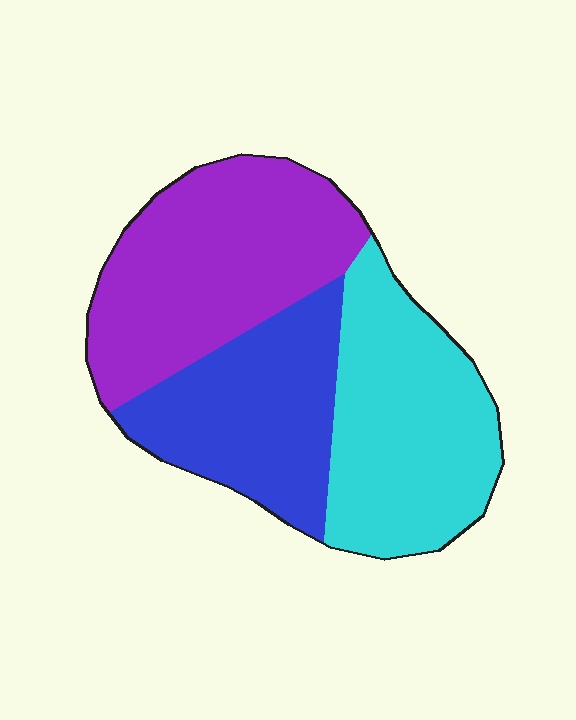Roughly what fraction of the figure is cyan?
Cyan takes up about one third (1/3) of the figure.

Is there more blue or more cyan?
Cyan.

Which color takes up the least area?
Blue, at roughly 30%.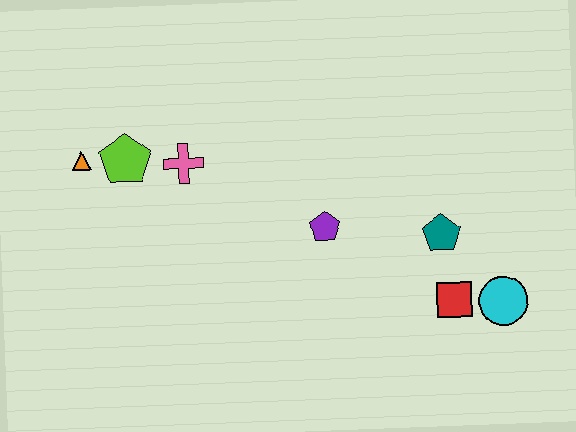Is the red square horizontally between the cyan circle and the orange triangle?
Yes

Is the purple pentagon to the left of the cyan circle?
Yes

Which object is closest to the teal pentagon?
The red square is closest to the teal pentagon.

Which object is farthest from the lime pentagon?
The cyan circle is farthest from the lime pentagon.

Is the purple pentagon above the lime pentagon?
No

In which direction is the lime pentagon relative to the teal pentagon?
The lime pentagon is to the left of the teal pentagon.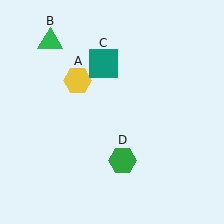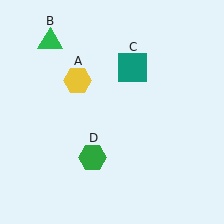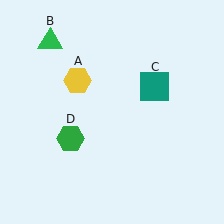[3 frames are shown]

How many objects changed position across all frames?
2 objects changed position: teal square (object C), green hexagon (object D).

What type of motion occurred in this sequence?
The teal square (object C), green hexagon (object D) rotated clockwise around the center of the scene.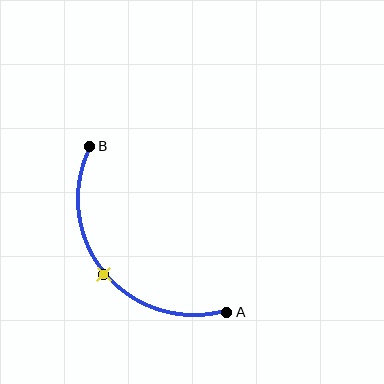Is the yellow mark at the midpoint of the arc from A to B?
Yes. The yellow mark lies on the arc at equal arc-length from both A and B — it is the arc midpoint.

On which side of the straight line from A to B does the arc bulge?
The arc bulges below and to the left of the straight line connecting A and B.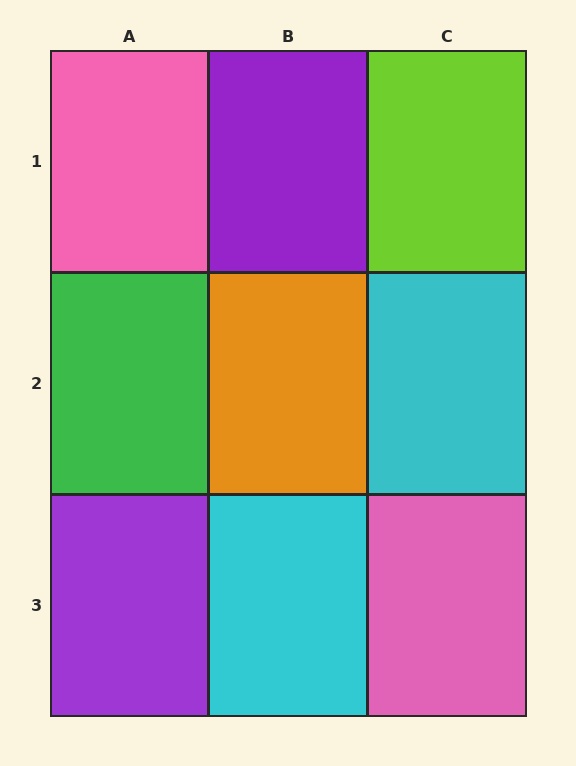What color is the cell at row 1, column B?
Purple.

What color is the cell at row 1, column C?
Lime.